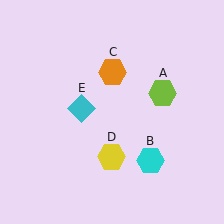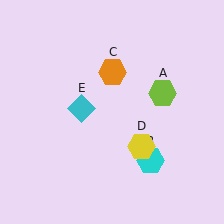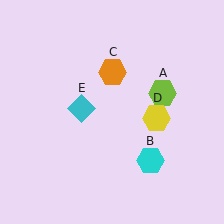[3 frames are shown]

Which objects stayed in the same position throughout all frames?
Lime hexagon (object A) and cyan hexagon (object B) and orange hexagon (object C) and cyan diamond (object E) remained stationary.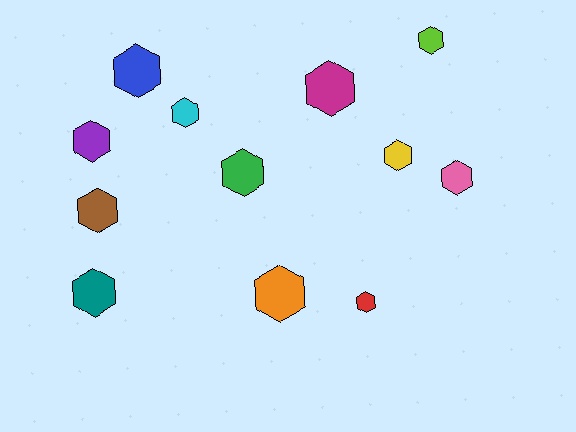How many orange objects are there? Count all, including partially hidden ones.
There is 1 orange object.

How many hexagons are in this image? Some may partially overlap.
There are 12 hexagons.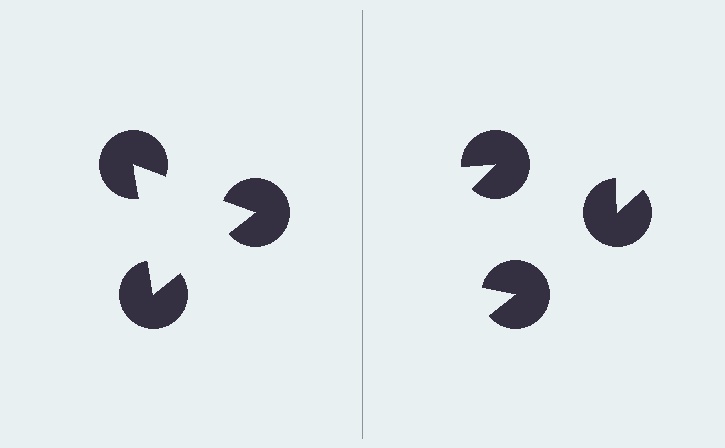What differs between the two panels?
The pac-man discs are positioned identically on both sides; only the wedge orientations differ. On the left they align to a triangle; on the right they are misaligned.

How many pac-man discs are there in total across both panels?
6 — 3 on each side.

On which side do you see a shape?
An illusory triangle appears on the left side. On the right side the wedge cuts are rotated, so no coherent shape forms.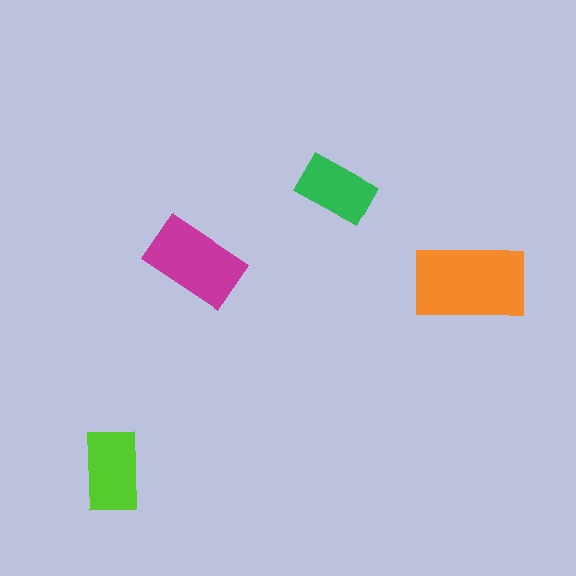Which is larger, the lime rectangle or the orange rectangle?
The orange one.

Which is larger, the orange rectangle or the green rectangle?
The orange one.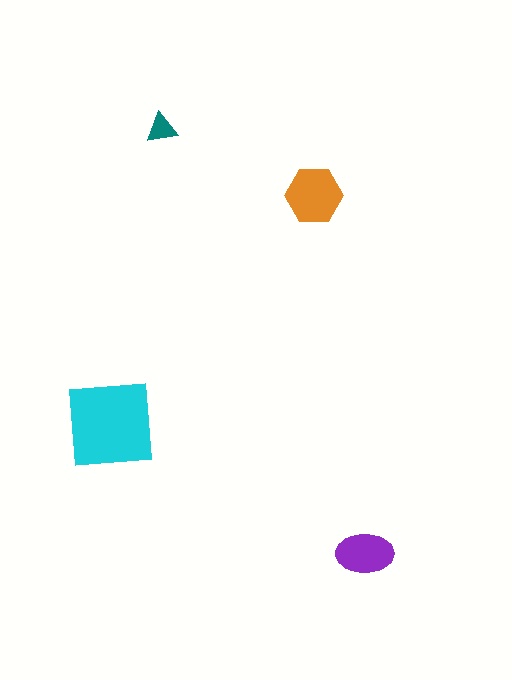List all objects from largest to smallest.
The cyan square, the orange hexagon, the purple ellipse, the teal triangle.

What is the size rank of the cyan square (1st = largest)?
1st.